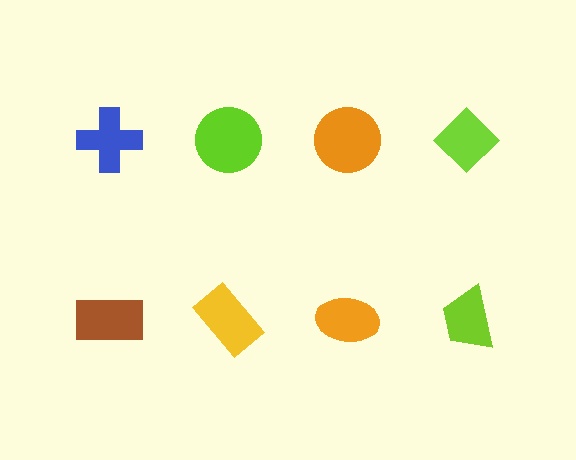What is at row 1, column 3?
An orange circle.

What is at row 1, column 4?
A lime diamond.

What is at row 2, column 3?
An orange ellipse.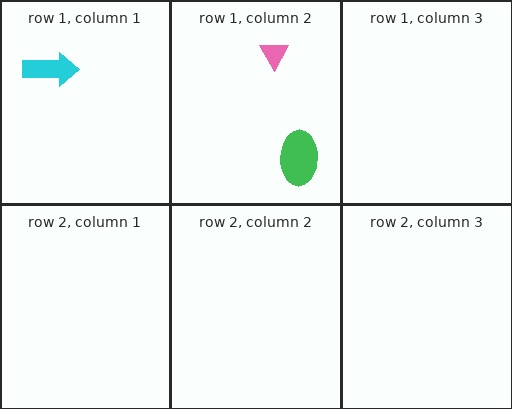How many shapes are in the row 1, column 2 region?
2.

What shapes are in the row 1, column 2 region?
The green ellipse, the pink triangle.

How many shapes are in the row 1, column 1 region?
1.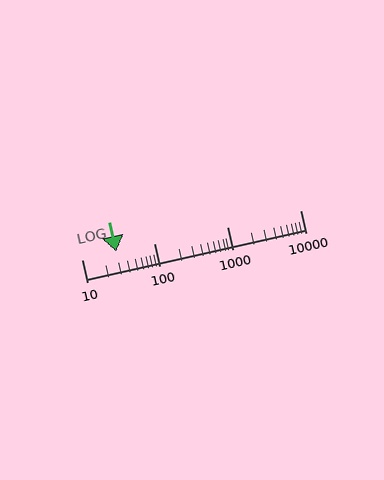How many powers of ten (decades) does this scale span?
The scale spans 3 decades, from 10 to 10000.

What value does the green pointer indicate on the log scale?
The pointer indicates approximately 30.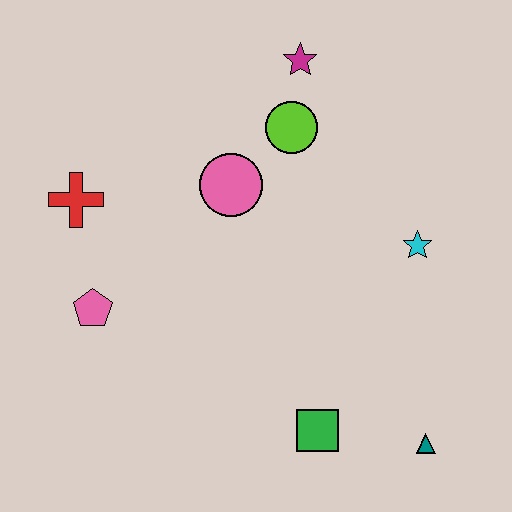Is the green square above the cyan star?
No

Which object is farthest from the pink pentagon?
The teal triangle is farthest from the pink pentagon.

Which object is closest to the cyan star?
The lime circle is closest to the cyan star.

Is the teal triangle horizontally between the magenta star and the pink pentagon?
No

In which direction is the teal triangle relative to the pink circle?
The teal triangle is below the pink circle.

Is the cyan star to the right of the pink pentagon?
Yes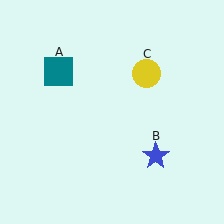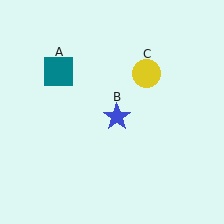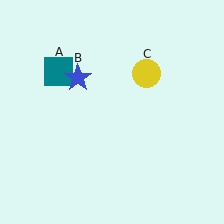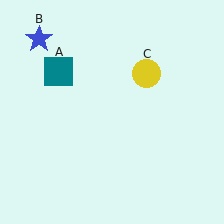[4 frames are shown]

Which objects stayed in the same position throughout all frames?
Teal square (object A) and yellow circle (object C) remained stationary.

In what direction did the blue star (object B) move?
The blue star (object B) moved up and to the left.